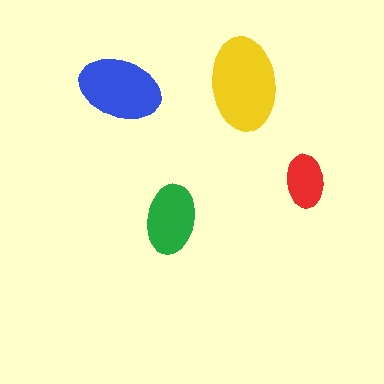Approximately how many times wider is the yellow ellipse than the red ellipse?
About 1.5 times wider.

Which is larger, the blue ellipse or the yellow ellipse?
The yellow one.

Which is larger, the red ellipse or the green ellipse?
The green one.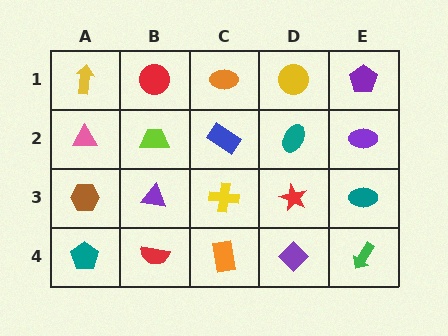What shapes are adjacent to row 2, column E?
A purple pentagon (row 1, column E), a teal ellipse (row 3, column E), a teal ellipse (row 2, column D).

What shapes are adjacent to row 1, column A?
A pink triangle (row 2, column A), a red circle (row 1, column B).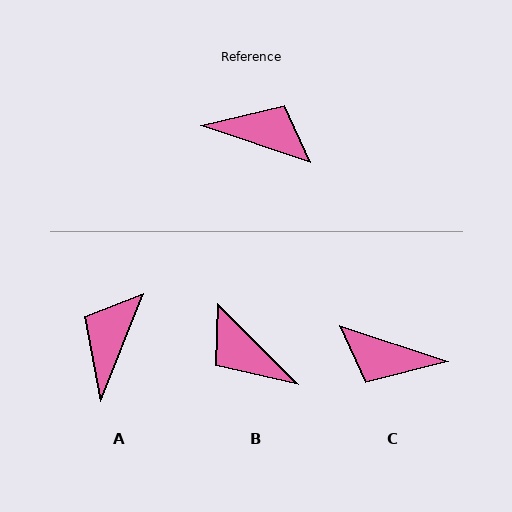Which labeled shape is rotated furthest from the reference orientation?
C, about 180 degrees away.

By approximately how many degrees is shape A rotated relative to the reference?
Approximately 87 degrees counter-clockwise.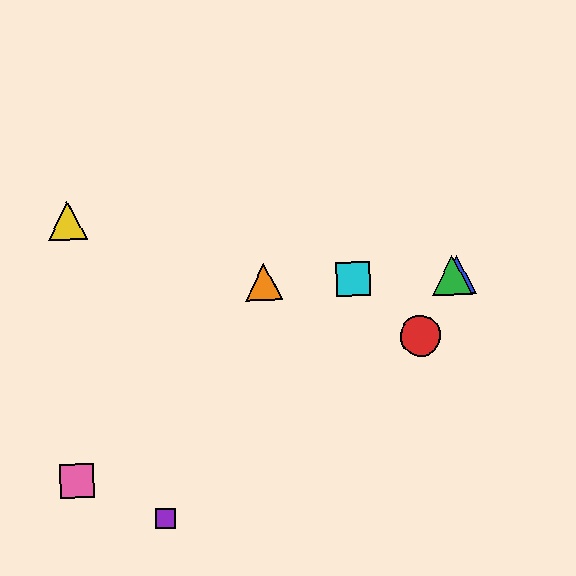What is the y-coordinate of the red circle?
The red circle is at y≈336.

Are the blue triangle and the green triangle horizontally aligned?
Yes, both are at y≈275.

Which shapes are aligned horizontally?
The blue triangle, the green triangle, the orange triangle, the cyan square are aligned horizontally.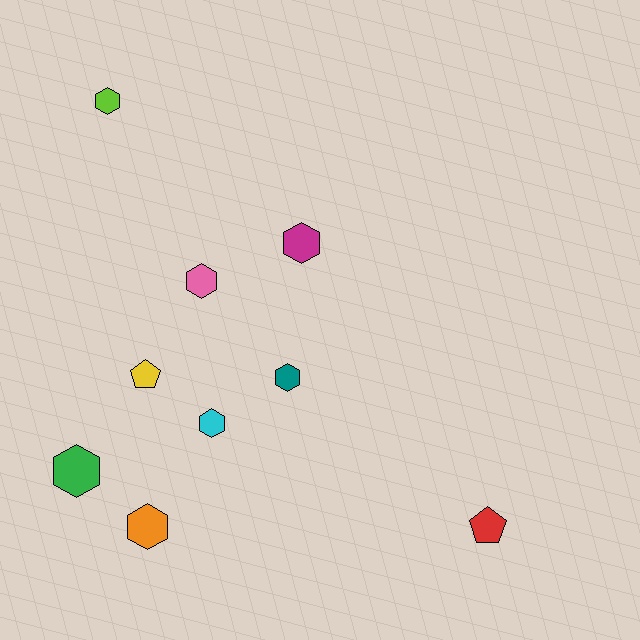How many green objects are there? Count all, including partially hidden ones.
There is 1 green object.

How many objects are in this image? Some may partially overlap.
There are 9 objects.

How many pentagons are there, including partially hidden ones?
There are 2 pentagons.